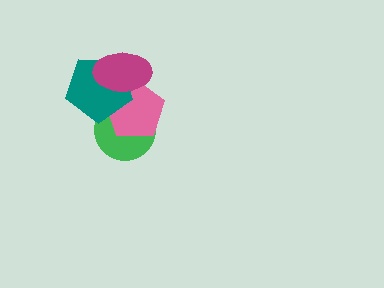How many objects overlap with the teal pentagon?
3 objects overlap with the teal pentagon.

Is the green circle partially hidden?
Yes, it is partially covered by another shape.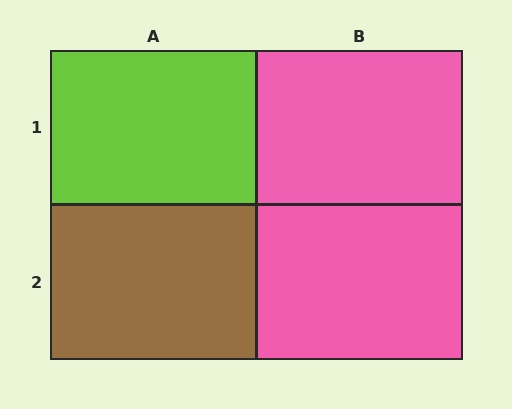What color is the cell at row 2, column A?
Brown.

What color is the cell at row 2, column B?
Pink.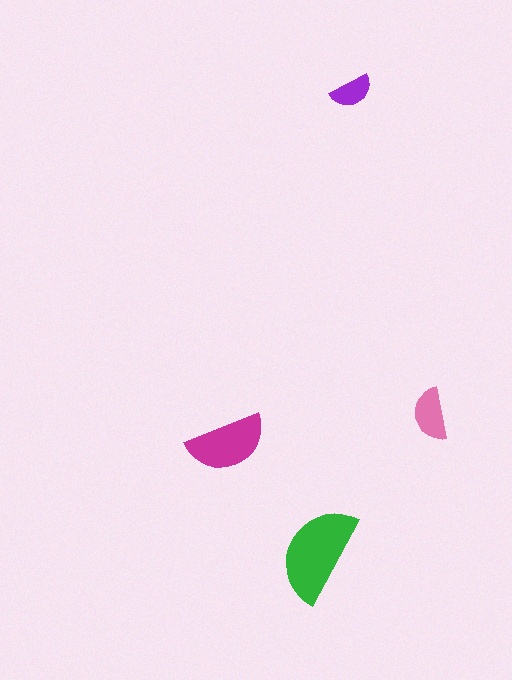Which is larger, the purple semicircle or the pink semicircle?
The pink one.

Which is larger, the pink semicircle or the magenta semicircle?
The magenta one.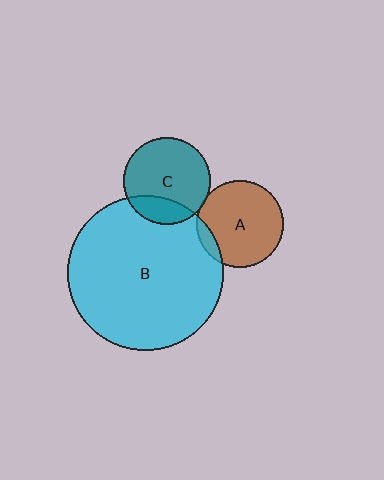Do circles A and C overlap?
Yes.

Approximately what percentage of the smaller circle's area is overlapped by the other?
Approximately 5%.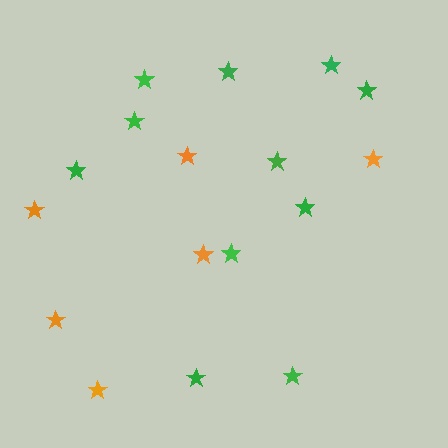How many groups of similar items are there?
There are 2 groups: one group of orange stars (6) and one group of green stars (11).